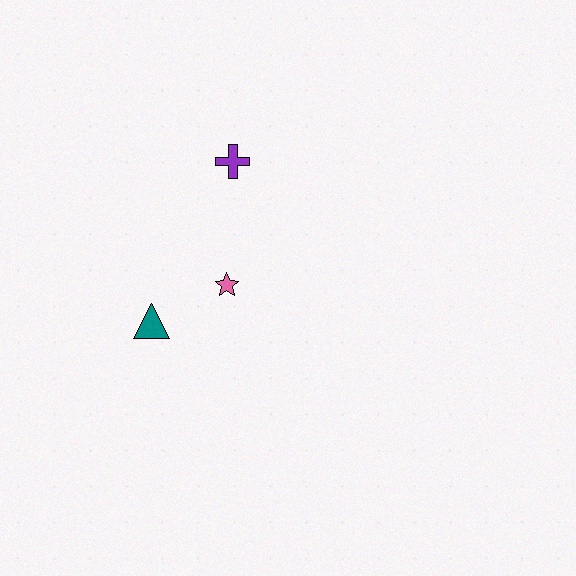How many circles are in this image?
There are no circles.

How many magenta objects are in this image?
There are no magenta objects.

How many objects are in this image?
There are 3 objects.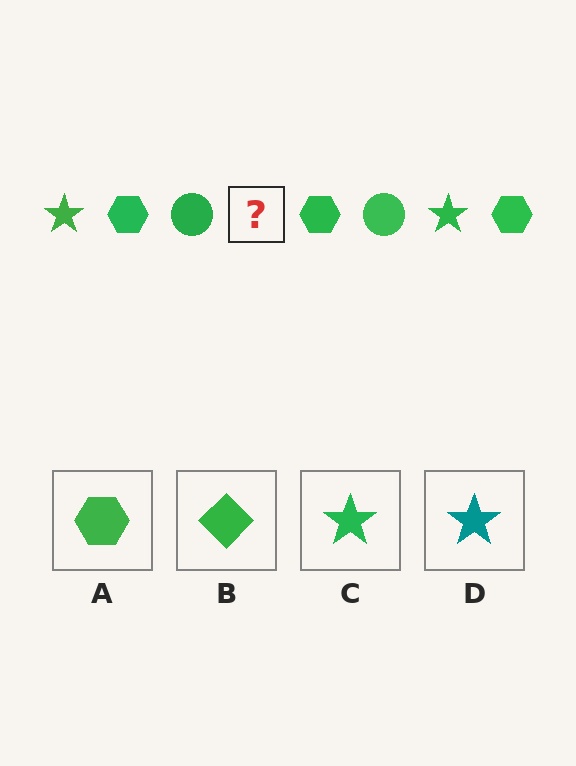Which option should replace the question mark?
Option C.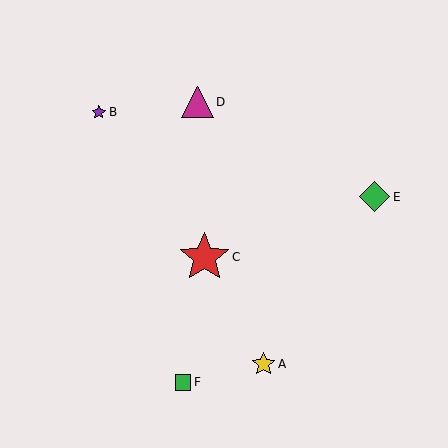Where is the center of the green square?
The center of the green square is at (183, 382).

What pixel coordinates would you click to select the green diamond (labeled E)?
Click at (375, 197) to select the green diamond E.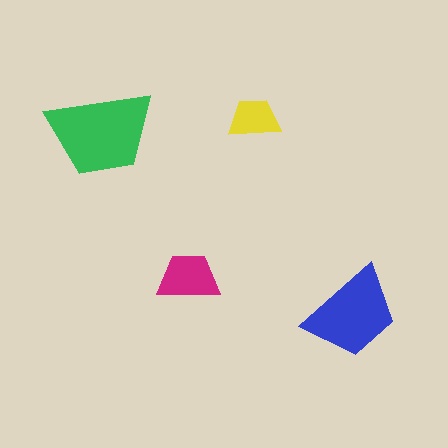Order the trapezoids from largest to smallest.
the green one, the blue one, the magenta one, the yellow one.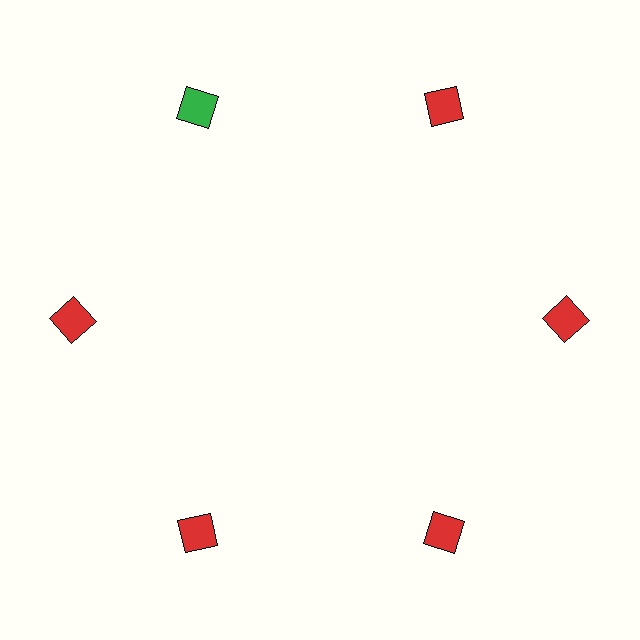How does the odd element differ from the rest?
It has a different color: green instead of red.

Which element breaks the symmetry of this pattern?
The green square at roughly the 11 o'clock position breaks the symmetry. All other shapes are red squares.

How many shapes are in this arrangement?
There are 6 shapes arranged in a ring pattern.